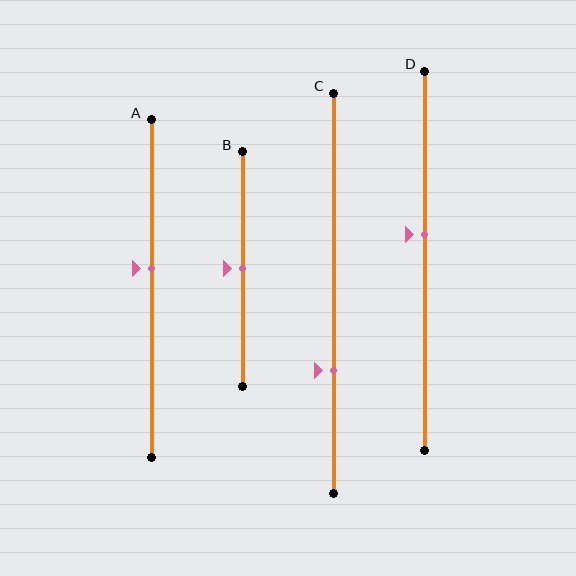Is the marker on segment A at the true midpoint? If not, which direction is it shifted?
No, the marker on segment A is shifted upward by about 6% of the segment length.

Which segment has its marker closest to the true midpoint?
Segment B has its marker closest to the true midpoint.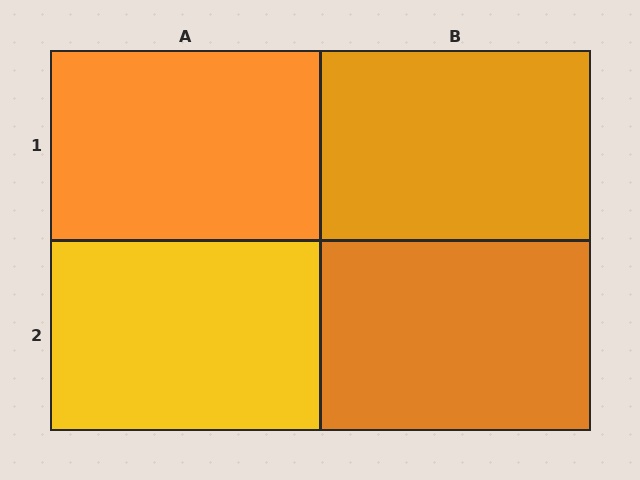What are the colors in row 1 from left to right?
Orange, orange.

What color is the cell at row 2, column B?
Orange.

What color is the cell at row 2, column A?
Yellow.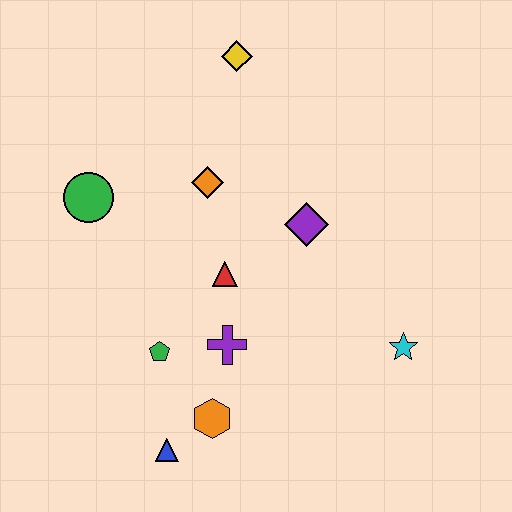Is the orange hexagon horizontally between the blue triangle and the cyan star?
Yes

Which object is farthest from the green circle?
The cyan star is farthest from the green circle.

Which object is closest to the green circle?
The orange diamond is closest to the green circle.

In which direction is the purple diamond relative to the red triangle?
The purple diamond is to the right of the red triangle.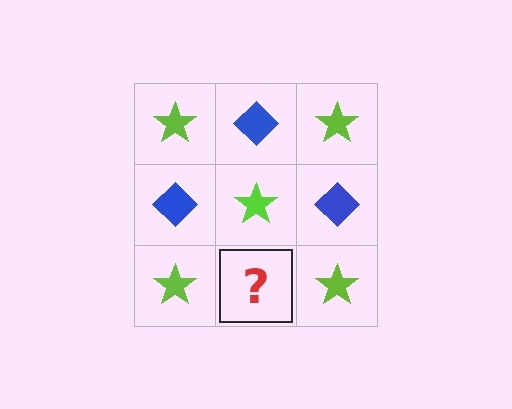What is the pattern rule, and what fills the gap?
The rule is that it alternates lime star and blue diamond in a checkerboard pattern. The gap should be filled with a blue diamond.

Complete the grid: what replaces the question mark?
The question mark should be replaced with a blue diamond.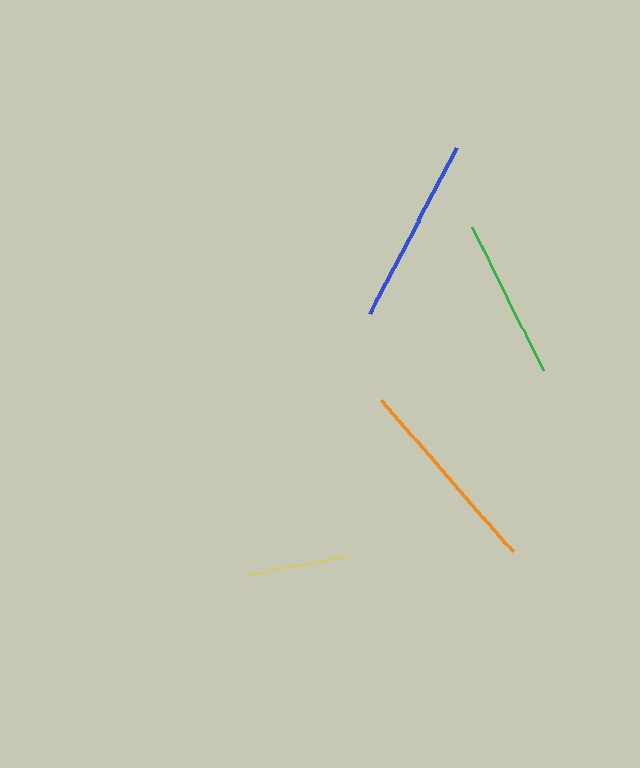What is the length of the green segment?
The green segment is approximately 160 pixels long.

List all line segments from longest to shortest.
From longest to shortest: orange, blue, green, yellow.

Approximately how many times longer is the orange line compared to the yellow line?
The orange line is approximately 2.0 times the length of the yellow line.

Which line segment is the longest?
The orange line is the longest at approximately 200 pixels.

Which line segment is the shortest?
The yellow line is the shortest at approximately 100 pixels.